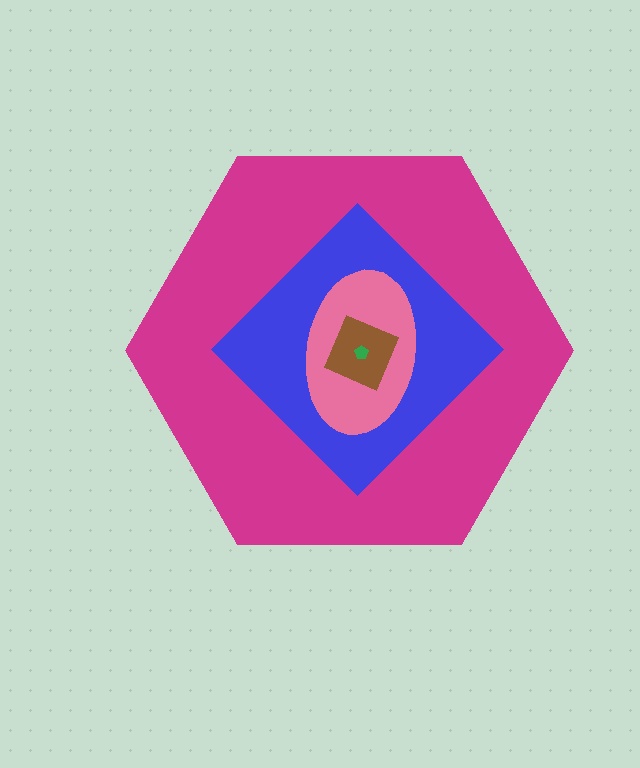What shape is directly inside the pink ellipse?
The brown square.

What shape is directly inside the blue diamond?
The pink ellipse.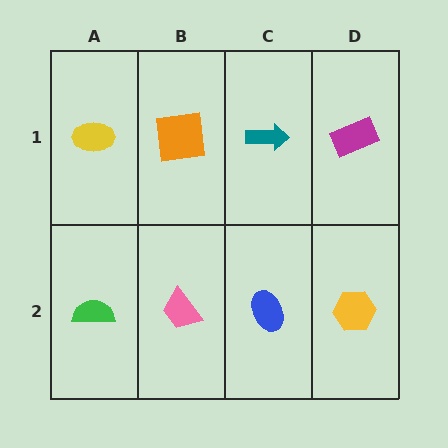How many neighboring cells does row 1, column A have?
2.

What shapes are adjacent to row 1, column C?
A blue ellipse (row 2, column C), an orange square (row 1, column B), a magenta rectangle (row 1, column D).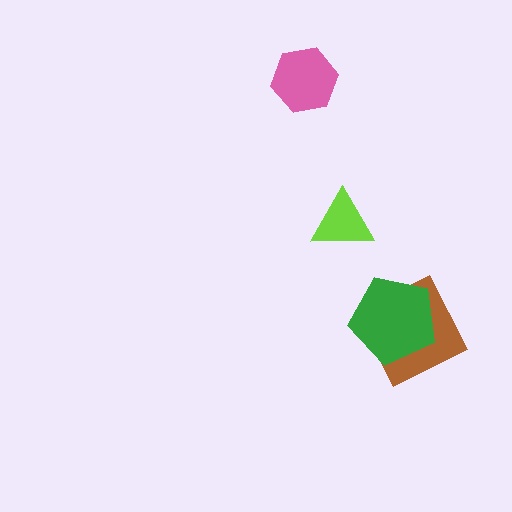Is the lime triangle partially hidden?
No, no other shape covers it.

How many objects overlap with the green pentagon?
1 object overlaps with the green pentagon.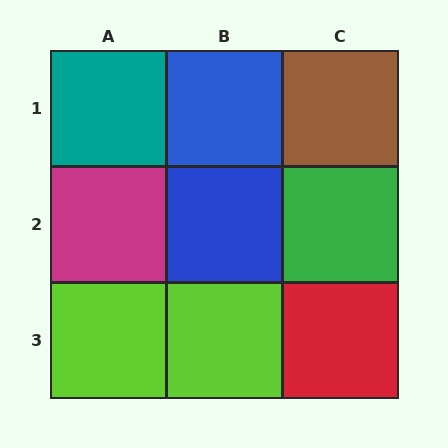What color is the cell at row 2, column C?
Green.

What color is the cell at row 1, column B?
Blue.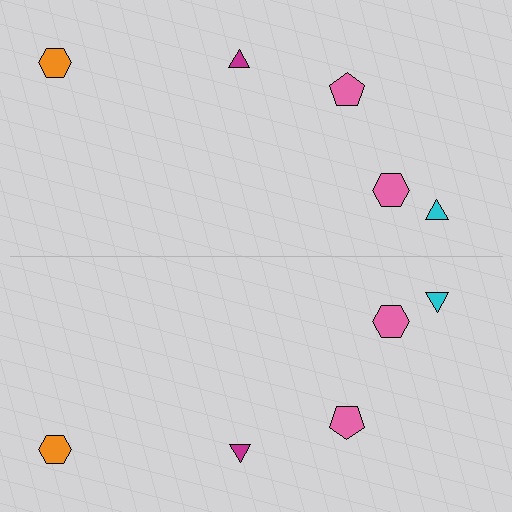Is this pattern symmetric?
Yes, this pattern has bilateral (reflection) symmetry.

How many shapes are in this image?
There are 10 shapes in this image.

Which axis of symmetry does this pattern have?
The pattern has a horizontal axis of symmetry running through the center of the image.